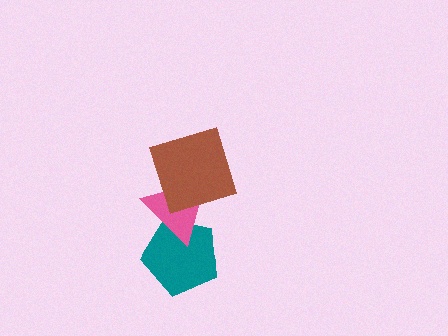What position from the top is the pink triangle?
The pink triangle is 2nd from the top.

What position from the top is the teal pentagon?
The teal pentagon is 3rd from the top.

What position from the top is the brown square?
The brown square is 1st from the top.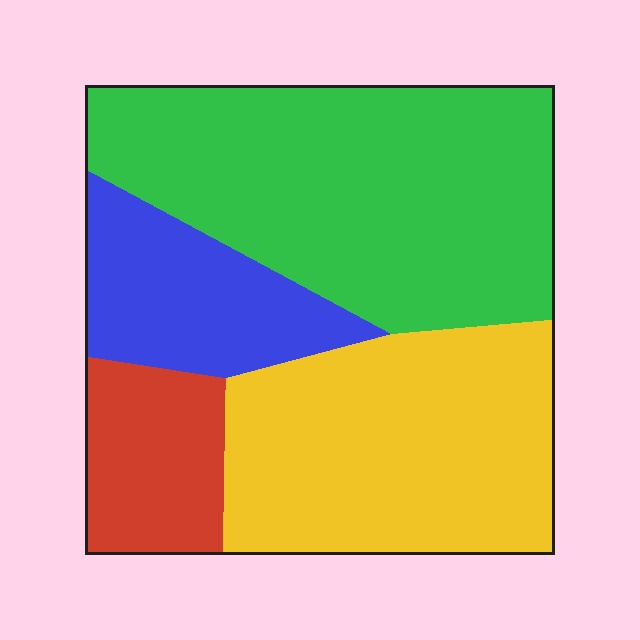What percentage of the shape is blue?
Blue covers around 15% of the shape.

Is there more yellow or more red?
Yellow.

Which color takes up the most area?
Green, at roughly 40%.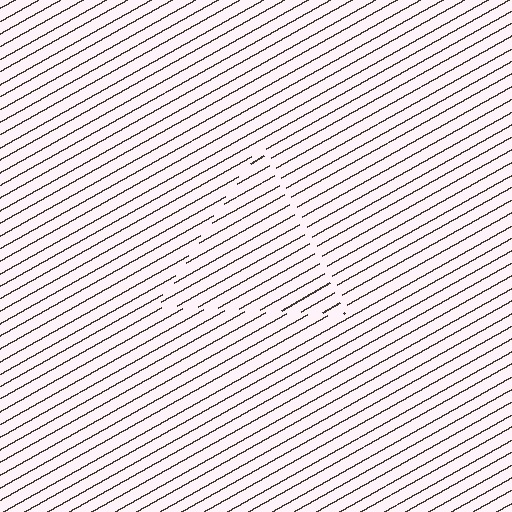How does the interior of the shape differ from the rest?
The interior of the shape contains the same grating, shifted by half a period — the contour is defined by the phase discontinuity where line-ends from the inner and outer gratings abut.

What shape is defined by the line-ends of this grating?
An illusory triangle. The interior of the shape contains the same grating, shifted by half a period — the contour is defined by the phase discontinuity where line-ends from the inner and outer gratings abut.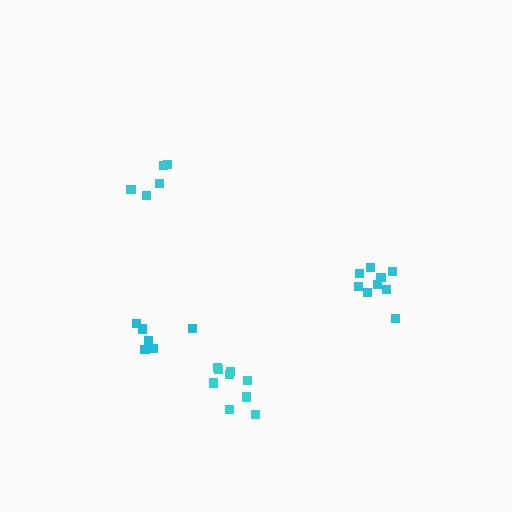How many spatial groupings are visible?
There are 4 spatial groupings.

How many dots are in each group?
Group 1: 9 dots, Group 2: 6 dots, Group 3: 9 dots, Group 4: 5 dots (29 total).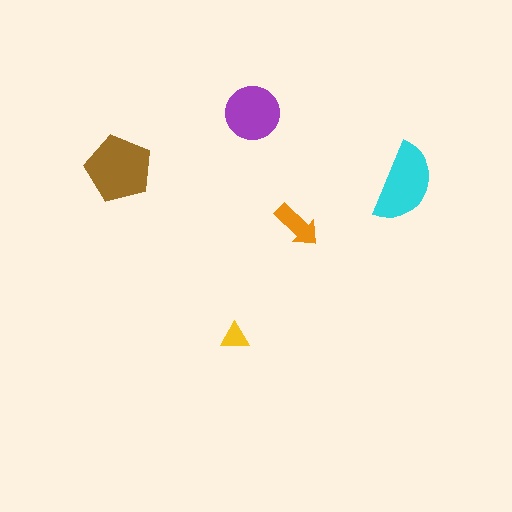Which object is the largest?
The brown pentagon.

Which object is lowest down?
The yellow triangle is bottommost.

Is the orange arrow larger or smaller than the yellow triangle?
Larger.